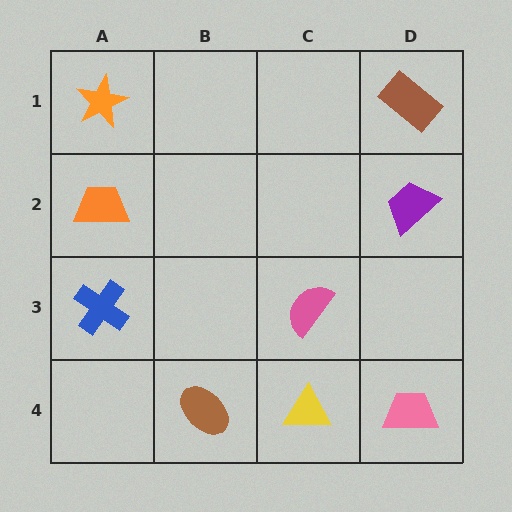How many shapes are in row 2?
2 shapes.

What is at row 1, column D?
A brown rectangle.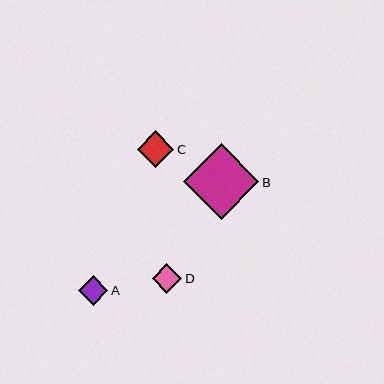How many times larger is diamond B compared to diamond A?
Diamond B is approximately 2.6 times the size of diamond A.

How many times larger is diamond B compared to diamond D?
Diamond B is approximately 2.6 times the size of diamond D.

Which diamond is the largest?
Diamond B is the largest with a size of approximately 75 pixels.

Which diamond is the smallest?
Diamond A is the smallest with a size of approximately 29 pixels.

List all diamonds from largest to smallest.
From largest to smallest: B, C, D, A.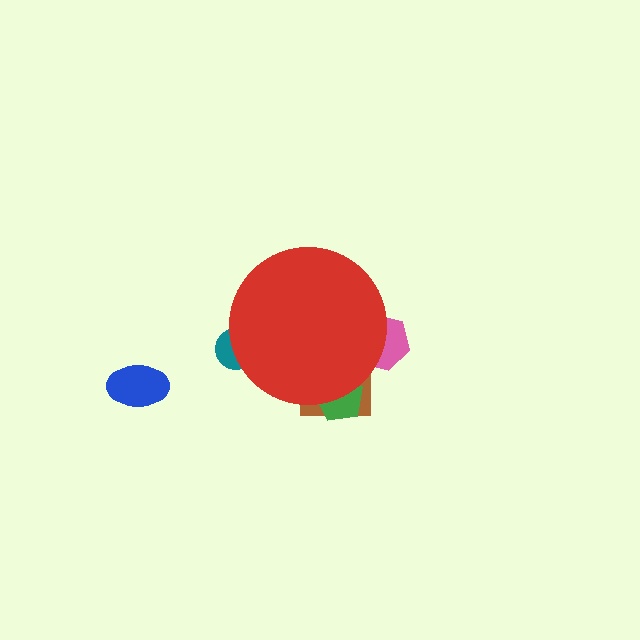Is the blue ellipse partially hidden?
No, the blue ellipse is fully visible.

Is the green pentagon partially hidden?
Yes, the green pentagon is partially hidden behind the red circle.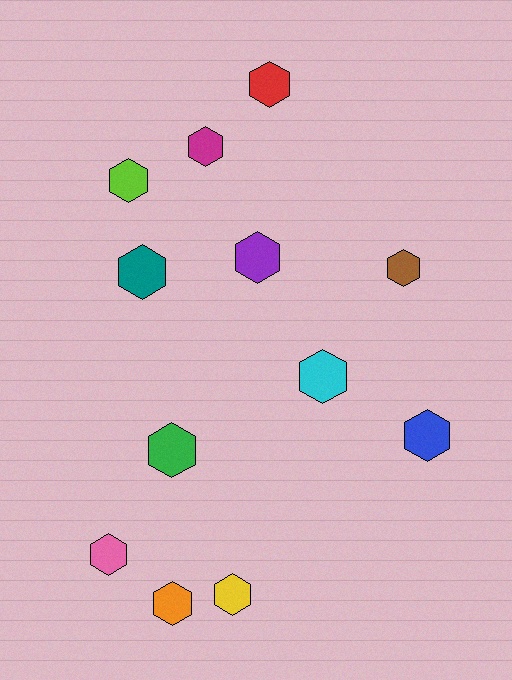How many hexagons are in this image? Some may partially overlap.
There are 12 hexagons.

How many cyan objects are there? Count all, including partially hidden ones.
There is 1 cyan object.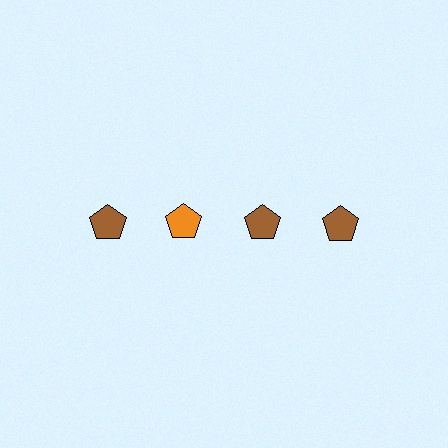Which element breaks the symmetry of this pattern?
The orange pentagon in the top row, second from left column breaks the symmetry. All other shapes are brown pentagons.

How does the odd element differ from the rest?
It has a different color: orange instead of brown.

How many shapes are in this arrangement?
There are 4 shapes arranged in a grid pattern.